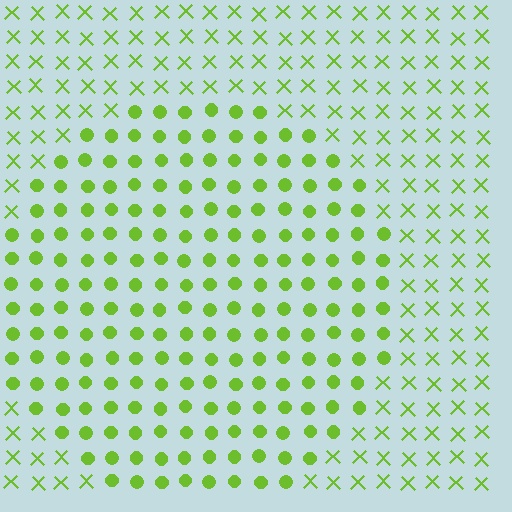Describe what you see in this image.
The image is filled with small lime elements arranged in a uniform grid. A circle-shaped region contains circles, while the surrounding area contains X marks. The boundary is defined purely by the change in element shape.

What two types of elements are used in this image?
The image uses circles inside the circle region and X marks outside it.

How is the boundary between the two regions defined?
The boundary is defined by a change in element shape: circles inside vs. X marks outside. All elements share the same color and spacing.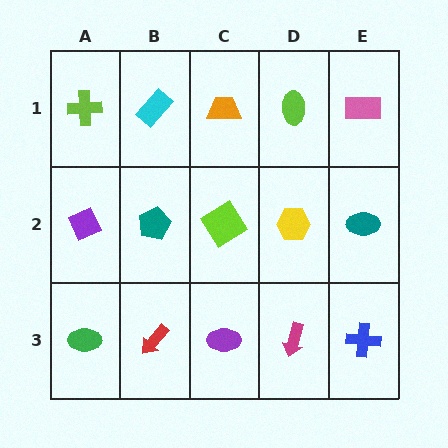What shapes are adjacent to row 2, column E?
A pink rectangle (row 1, column E), a blue cross (row 3, column E), a yellow hexagon (row 2, column D).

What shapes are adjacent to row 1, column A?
A purple diamond (row 2, column A), a cyan rectangle (row 1, column B).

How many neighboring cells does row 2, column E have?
3.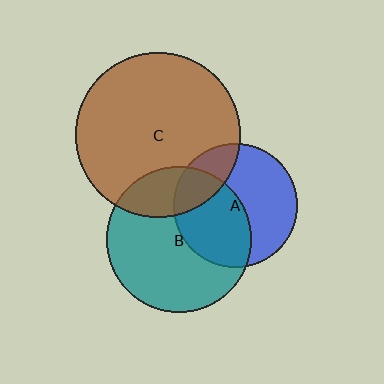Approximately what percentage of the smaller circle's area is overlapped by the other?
Approximately 45%.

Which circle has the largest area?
Circle C (brown).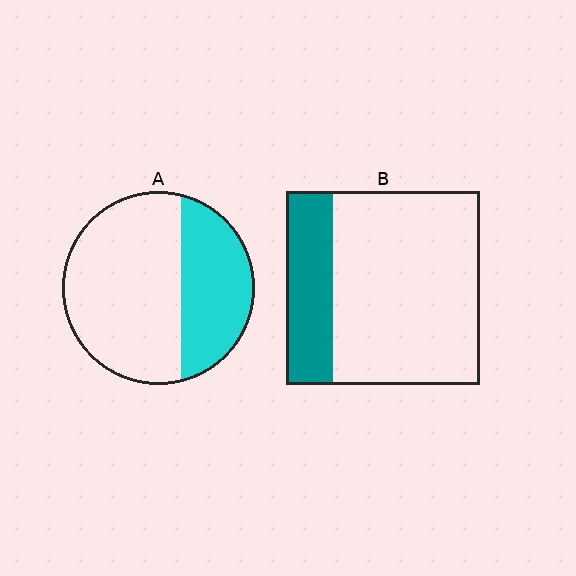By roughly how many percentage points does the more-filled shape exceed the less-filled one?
By roughly 10 percentage points (A over B).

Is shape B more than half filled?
No.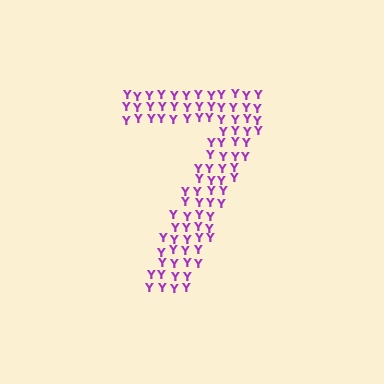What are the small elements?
The small elements are letter Y's.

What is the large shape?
The large shape is the digit 7.